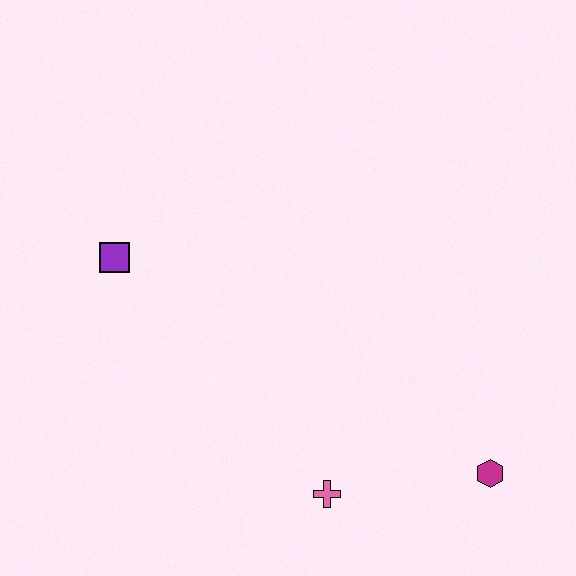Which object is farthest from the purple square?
The magenta hexagon is farthest from the purple square.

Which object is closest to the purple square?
The pink cross is closest to the purple square.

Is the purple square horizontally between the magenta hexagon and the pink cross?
No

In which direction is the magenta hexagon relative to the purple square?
The magenta hexagon is to the right of the purple square.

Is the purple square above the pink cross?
Yes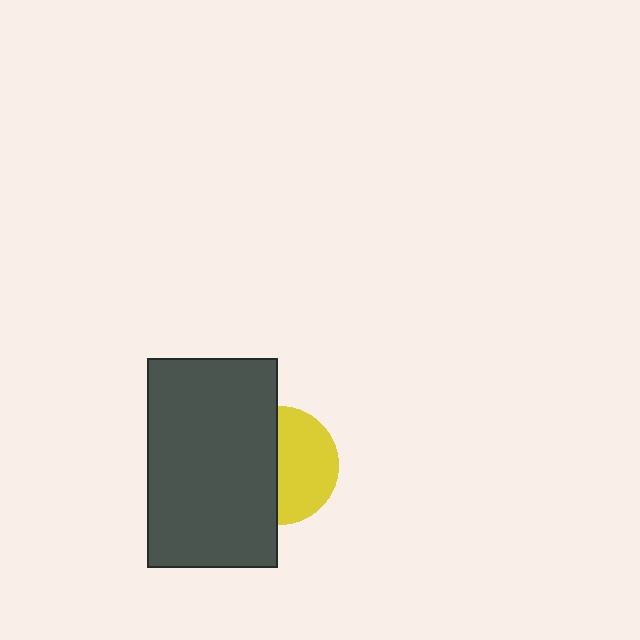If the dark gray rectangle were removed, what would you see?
You would see the complete yellow circle.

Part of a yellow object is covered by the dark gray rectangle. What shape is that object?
It is a circle.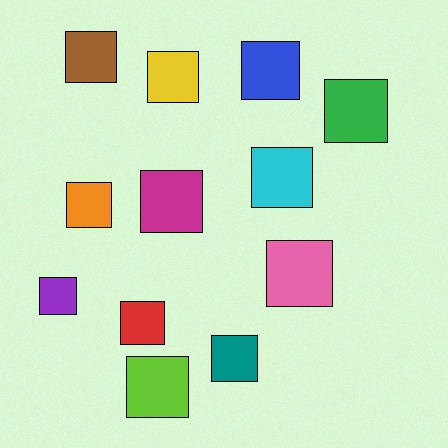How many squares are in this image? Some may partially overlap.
There are 12 squares.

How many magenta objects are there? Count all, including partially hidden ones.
There is 1 magenta object.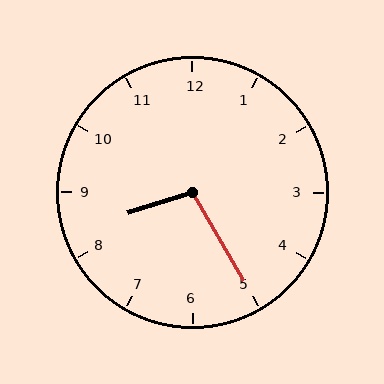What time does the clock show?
8:25.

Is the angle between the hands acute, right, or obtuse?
It is obtuse.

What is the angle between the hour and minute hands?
Approximately 102 degrees.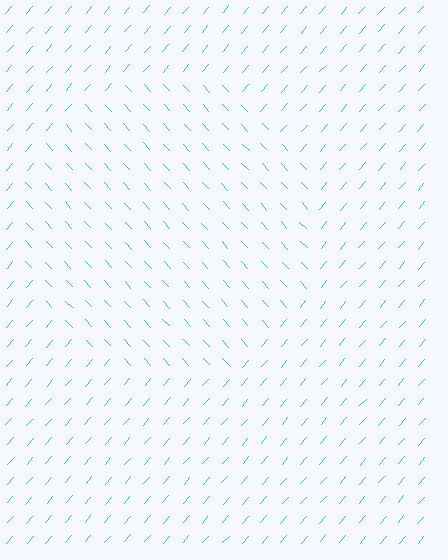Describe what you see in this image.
The image is filled with small cyan line segments. A circle region in the image has lines oriented differently from the surrounding lines, creating a visible texture boundary.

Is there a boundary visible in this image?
Yes, there is a texture boundary formed by a change in line orientation.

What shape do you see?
I see a circle.